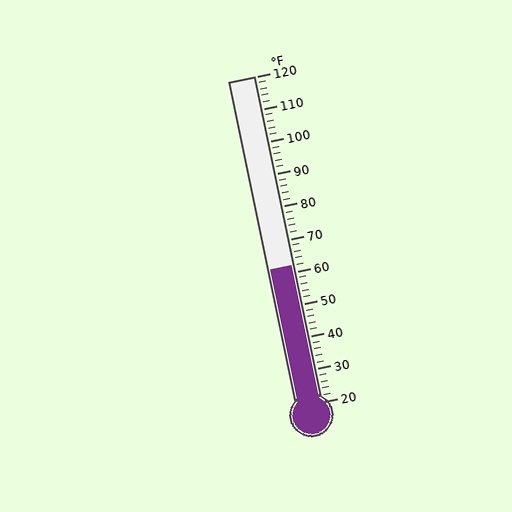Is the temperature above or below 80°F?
The temperature is below 80°F.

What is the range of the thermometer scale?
The thermometer scale ranges from 20°F to 120°F.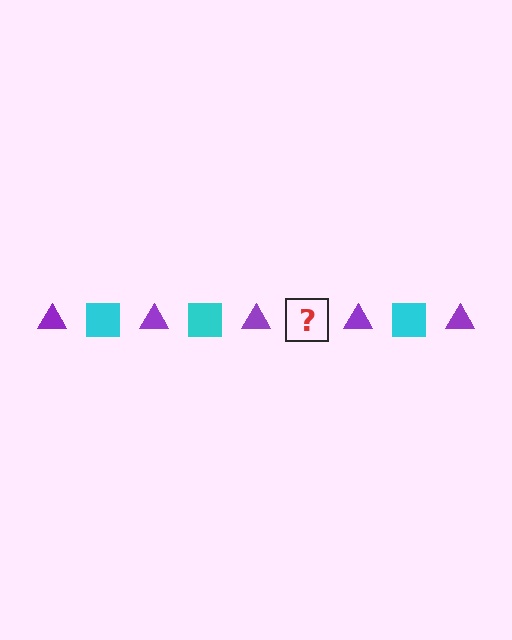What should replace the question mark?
The question mark should be replaced with a cyan square.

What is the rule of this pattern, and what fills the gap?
The rule is that the pattern alternates between purple triangle and cyan square. The gap should be filled with a cyan square.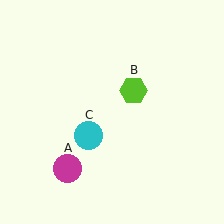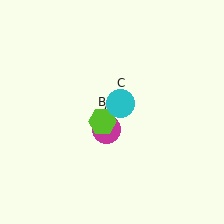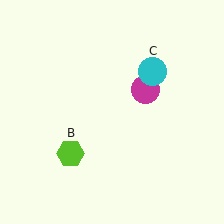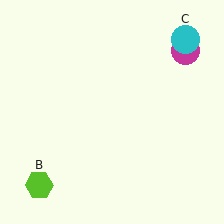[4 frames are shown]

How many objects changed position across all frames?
3 objects changed position: magenta circle (object A), lime hexagon (object B), cyan circle (object C).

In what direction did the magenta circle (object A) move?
The magenta circle (object A) moved up and to the right.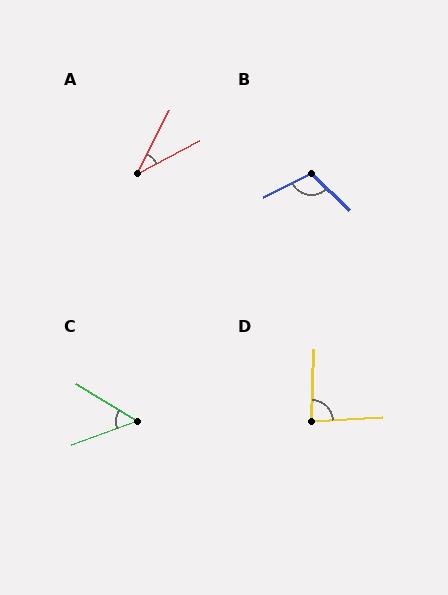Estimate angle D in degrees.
Approximately 86 degrees.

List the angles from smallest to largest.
A (35°), C (51°), D (86°), B (110°).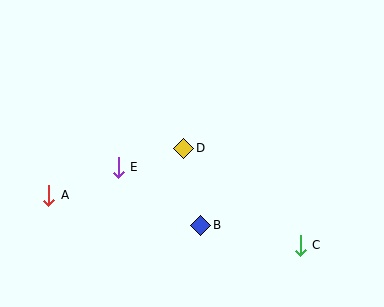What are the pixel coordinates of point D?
Point D is at (184, 148).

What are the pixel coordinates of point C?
Point C is at (300, 245).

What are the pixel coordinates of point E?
Point E is at (118, 167).